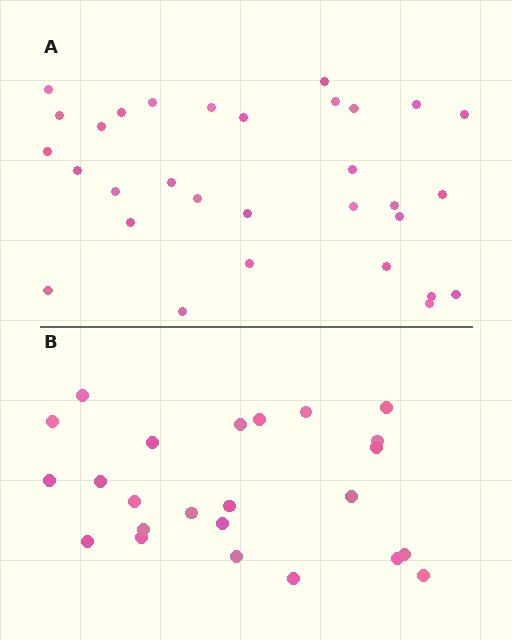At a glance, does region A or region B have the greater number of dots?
Region A (the top region) has more dots.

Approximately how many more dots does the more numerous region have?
Region A has roughly 8 or so more dots than region B.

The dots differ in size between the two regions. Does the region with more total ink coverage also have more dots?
No. Region B has more total ink coverage because its dots are larger, but region A actually contains more individual dots. Total area can be misleading — the number of items is what matters here.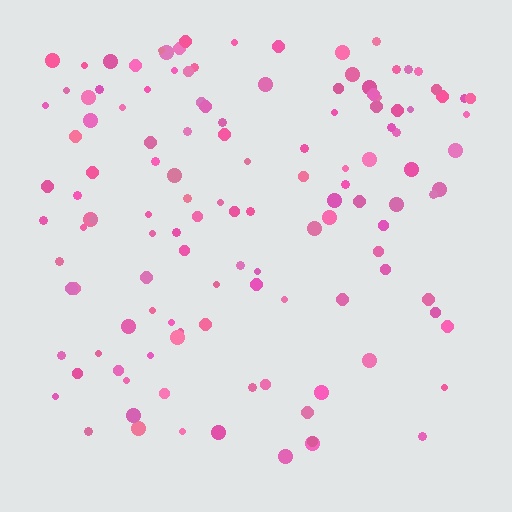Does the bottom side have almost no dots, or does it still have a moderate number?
Still a moderate number, just noticeably fewer than the top.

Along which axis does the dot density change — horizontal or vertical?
Vertical.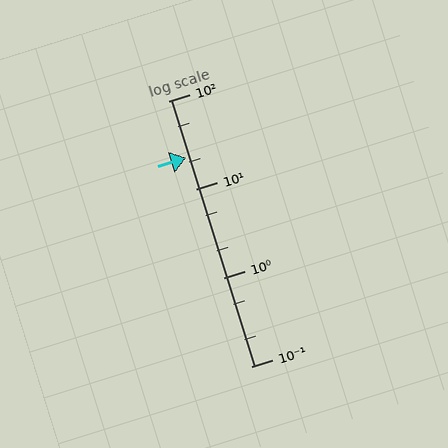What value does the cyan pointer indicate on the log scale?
The pointer indicates approximately 23.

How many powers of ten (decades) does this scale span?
The scale spans 3 decades, from 0.1 to 100.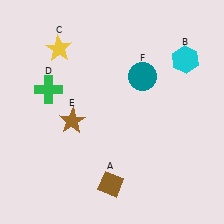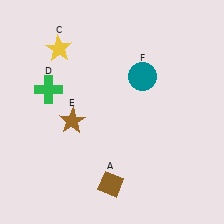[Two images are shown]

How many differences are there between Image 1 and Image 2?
There is 1 difference between the two images.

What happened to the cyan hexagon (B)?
The cyan hexagon (B) was removed in Image 2. It was in the top-right area of Image 1.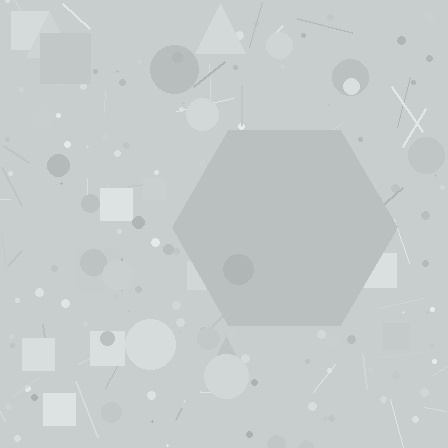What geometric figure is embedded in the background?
A hexagon is embedded in the background.